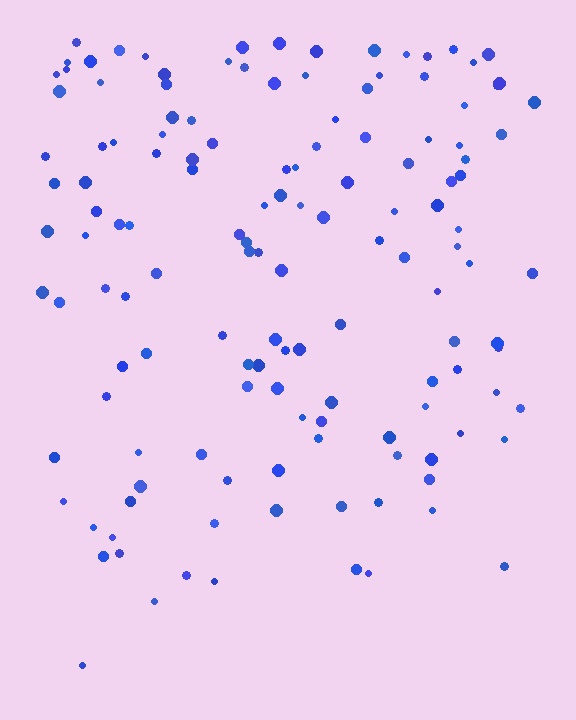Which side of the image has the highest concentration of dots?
The top.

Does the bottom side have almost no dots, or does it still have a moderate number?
Still a moderate number, just noticeably fewer than the top.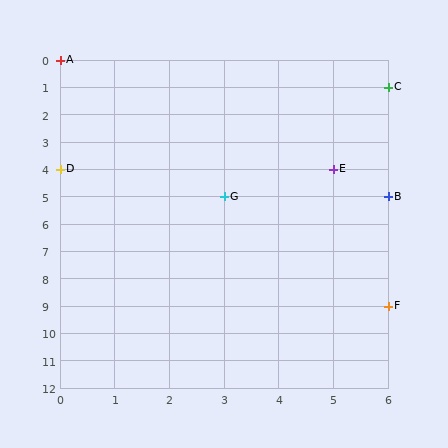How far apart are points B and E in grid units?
Points B and E are 1 column and 1 row apart (about 1.4 grid units diagonally).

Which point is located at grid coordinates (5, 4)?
Point E is at (5, 4).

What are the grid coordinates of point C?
Point C is at grid coordinates (6, 1).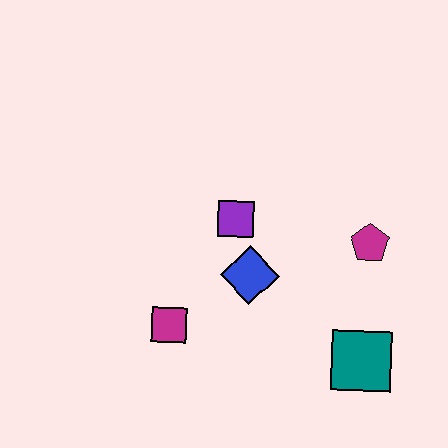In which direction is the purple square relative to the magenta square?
The purple square is above the magenta square.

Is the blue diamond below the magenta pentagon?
Yes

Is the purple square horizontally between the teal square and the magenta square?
Yes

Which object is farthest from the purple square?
The teal square is farthest from the purple square.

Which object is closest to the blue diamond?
The purple square is closest to the blue diamond.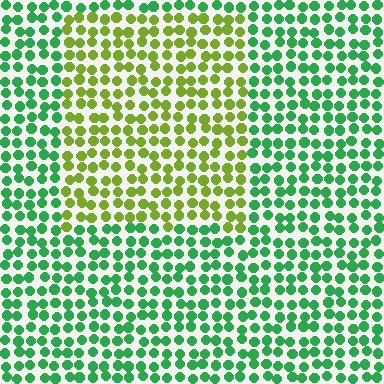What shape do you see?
I see a rectangle.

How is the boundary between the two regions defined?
The boundary is defined purely by a slight shift in hue (about 52 degrees). Spacing, size, and orientation are identical on both sides.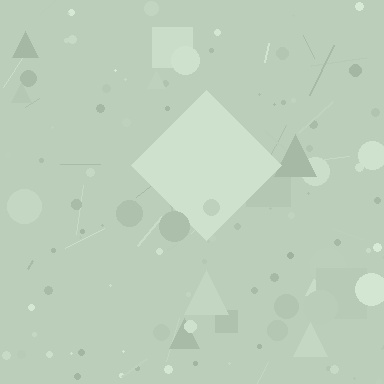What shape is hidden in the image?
A diamond is hidden in the image.